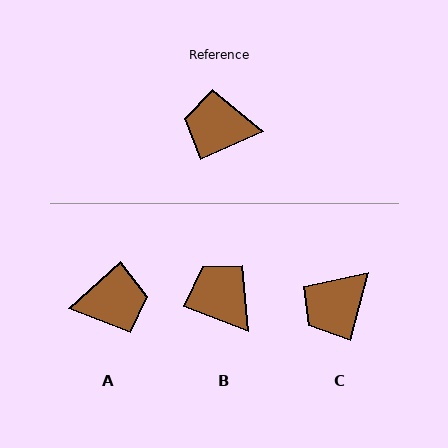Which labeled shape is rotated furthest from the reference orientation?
A, about 162 degrees away.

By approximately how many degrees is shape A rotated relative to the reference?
Approximately 162 degrees clockwise.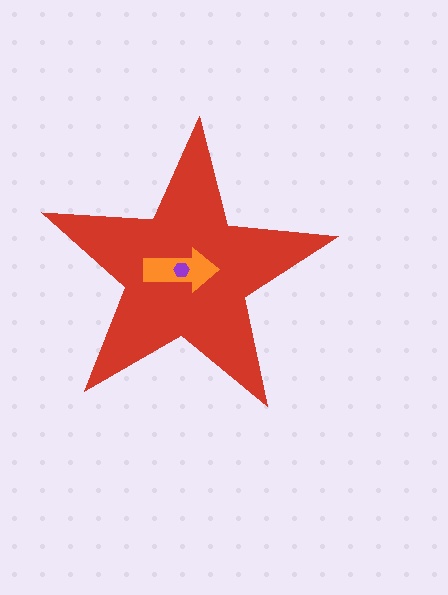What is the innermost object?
The purple hexagon.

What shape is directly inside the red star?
The orange arrow.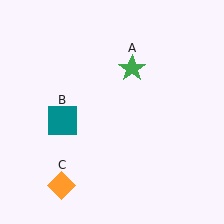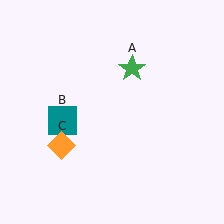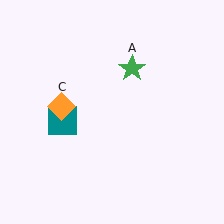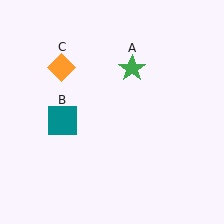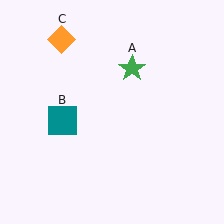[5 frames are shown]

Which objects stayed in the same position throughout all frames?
Green star (object A) and teal square (object B) remained stationary.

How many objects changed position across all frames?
1 object changed position: orange diamond (object C).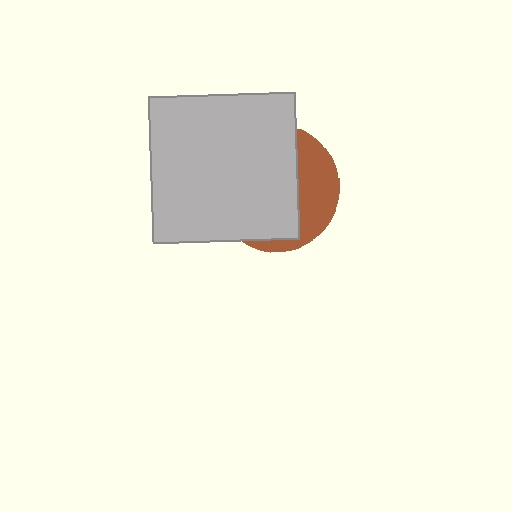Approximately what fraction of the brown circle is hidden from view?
Roughly 69% of the brown circle is hidden behind the light gray square.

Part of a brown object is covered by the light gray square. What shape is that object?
It is a circle.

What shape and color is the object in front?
The object in front is a light gray square.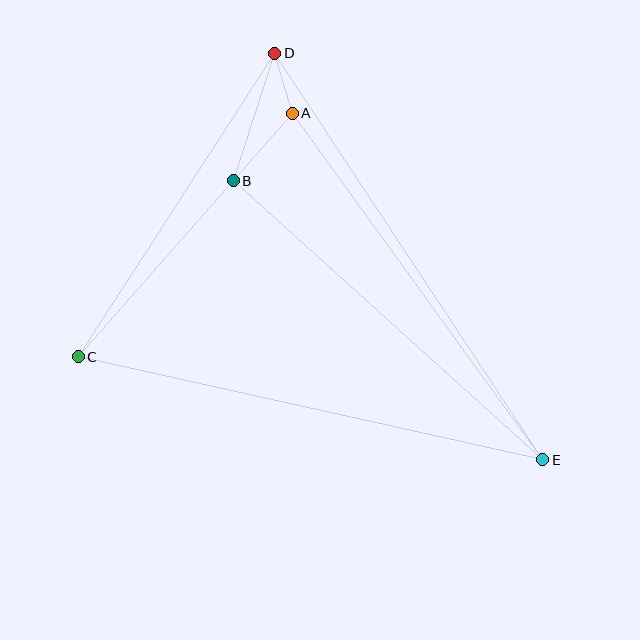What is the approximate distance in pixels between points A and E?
The distance between A and E is approximately 427 pixels.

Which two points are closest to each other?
Points A and D are closest to each other.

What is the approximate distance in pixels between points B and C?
The distance between B and C is approximately 235 pixels.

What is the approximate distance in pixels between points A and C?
The distance between A and C is approximately 324 pixels.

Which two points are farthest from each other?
Points D and E are farthest from each other.